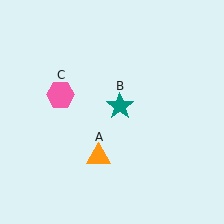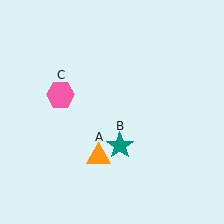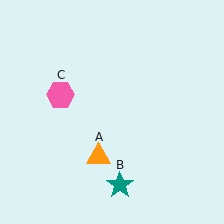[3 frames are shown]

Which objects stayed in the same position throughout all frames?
Orange triangle (object A) and pink hexagon (object C) remained stationary.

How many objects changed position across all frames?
1 object changed position: teal star (object B).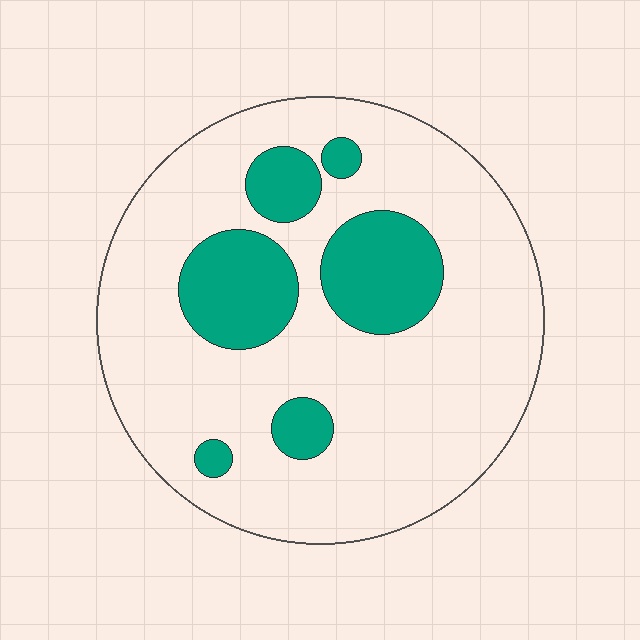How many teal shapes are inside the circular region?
6.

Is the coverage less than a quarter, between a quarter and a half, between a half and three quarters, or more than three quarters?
Less than a quarter.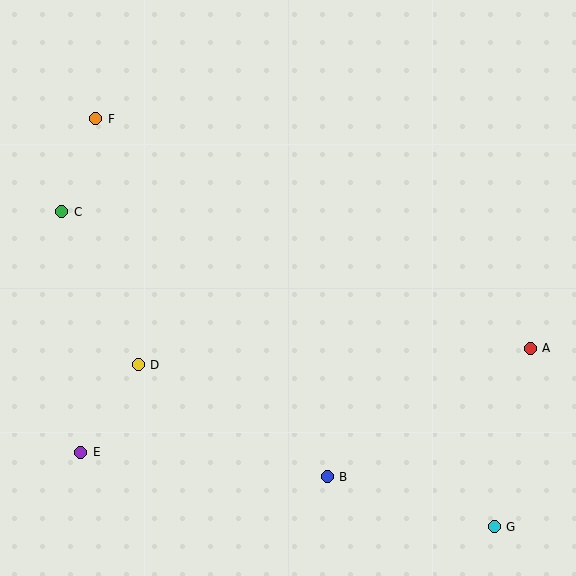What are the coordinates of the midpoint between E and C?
The midpoint between E and C is at (71, 332).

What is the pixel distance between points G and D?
The distance between G and D is 391 pixels.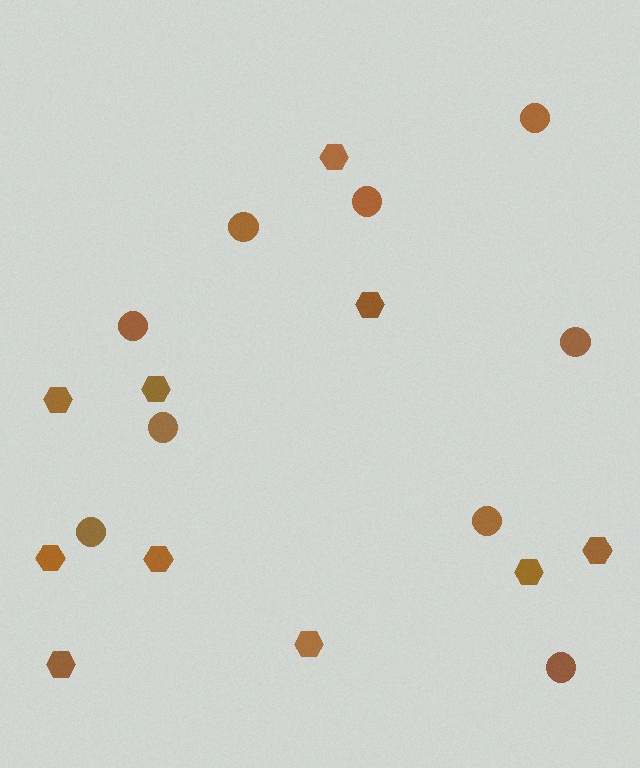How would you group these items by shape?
There are 2 groups: one group of hexagons (10) and one group of circles (9).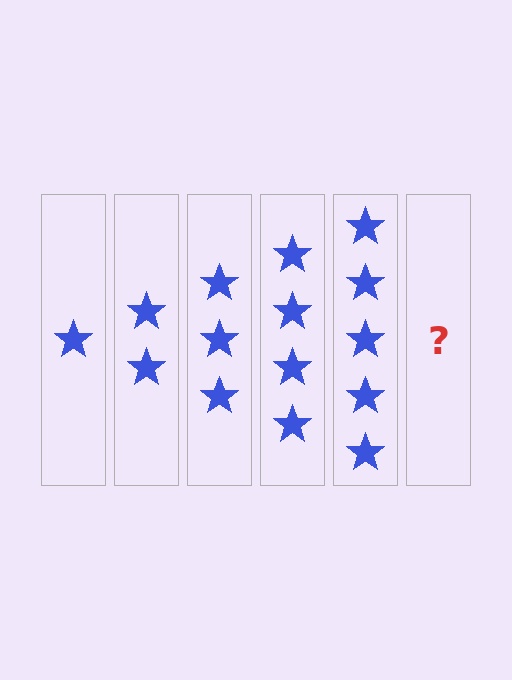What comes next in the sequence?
The next element should be 6 stars.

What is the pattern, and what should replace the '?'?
The pattern is that each step adds one more star. The '?' should be 6 stars.